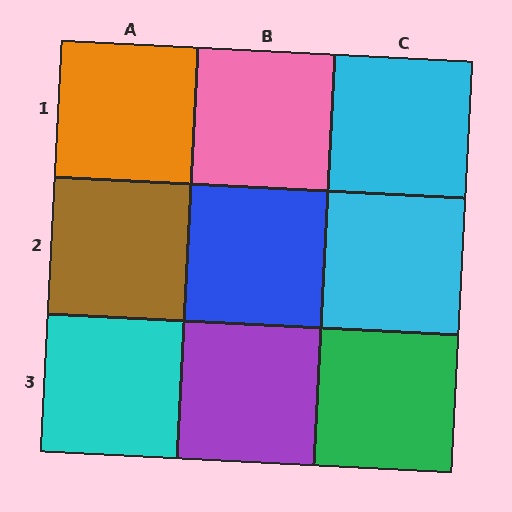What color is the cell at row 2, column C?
Cyan.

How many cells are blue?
1 cell is blue.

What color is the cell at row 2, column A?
Brown.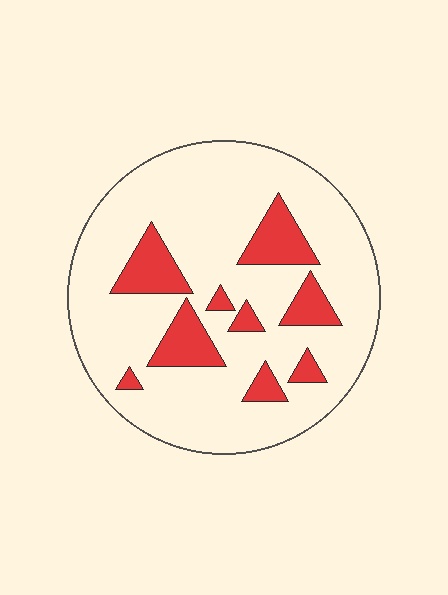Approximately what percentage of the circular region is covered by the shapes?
Approximately 20%.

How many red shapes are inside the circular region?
9.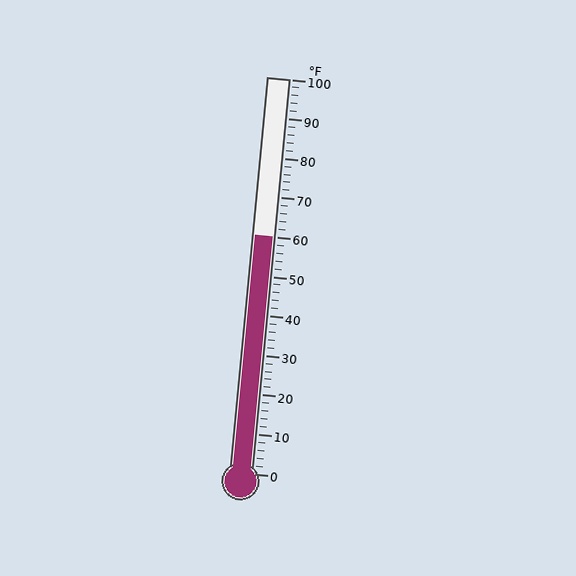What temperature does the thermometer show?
The thermometer shows approximately 60°F.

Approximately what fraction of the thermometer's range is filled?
The thermometer is filled to approximately 60% of its range.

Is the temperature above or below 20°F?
The temperature is above 20°F.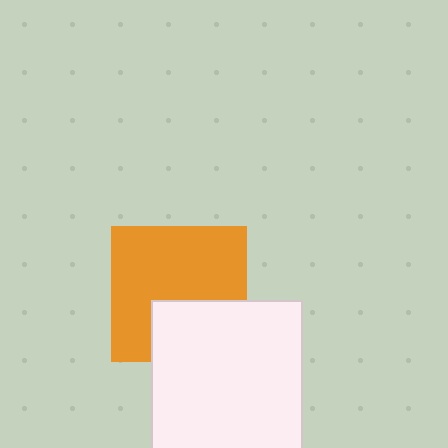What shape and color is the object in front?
The object in front is a white square.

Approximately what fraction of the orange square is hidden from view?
Roughly 32% of the orange square is hidden behind the white square.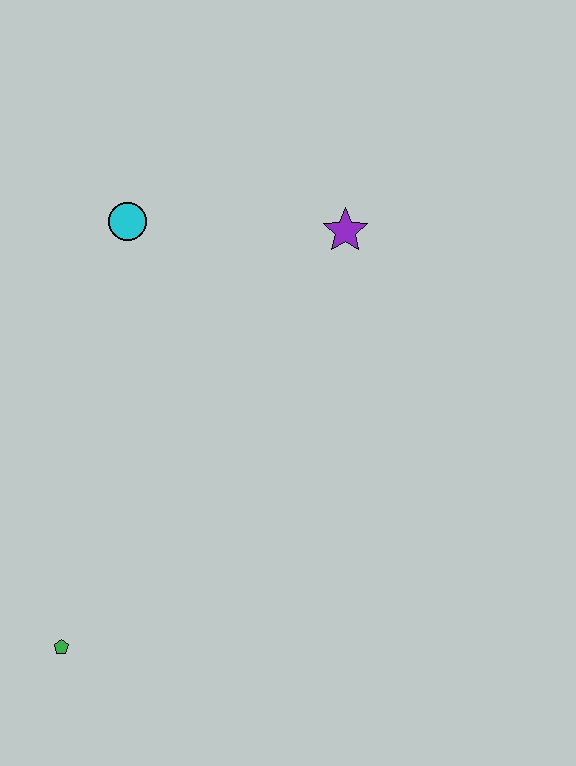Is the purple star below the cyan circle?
Yes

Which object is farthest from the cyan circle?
The green pentagon is farthest from the cyan circle.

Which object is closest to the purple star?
The cyan circle is closest to the purple star.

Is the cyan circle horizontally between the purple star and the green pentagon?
Yes